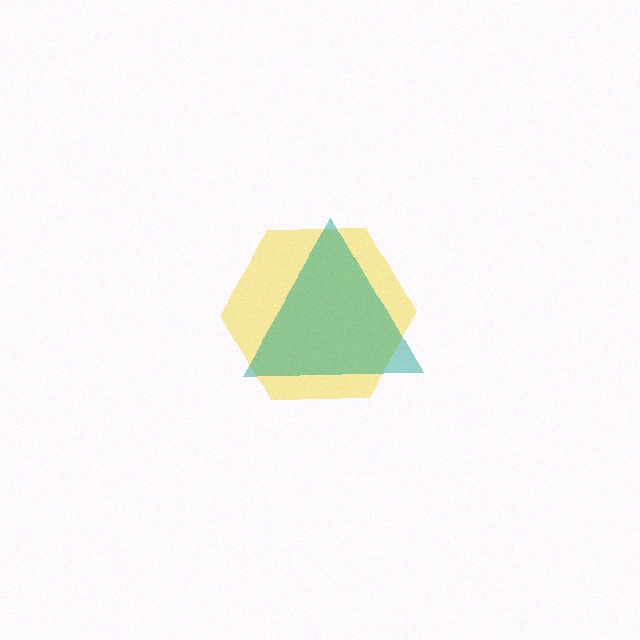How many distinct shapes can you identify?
There are 2 distinct shapes: a yellow hexagon, a teal triangle.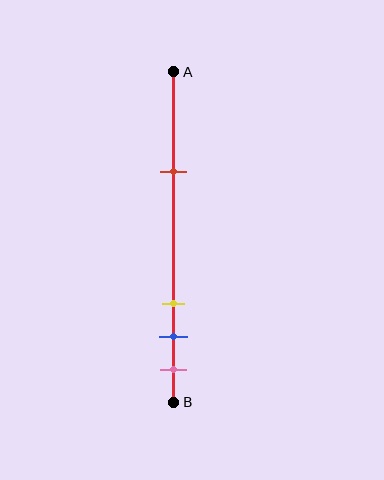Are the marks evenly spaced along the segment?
No, the marks are not evenly spaced.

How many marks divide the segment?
There are 4 marks dividing the segment.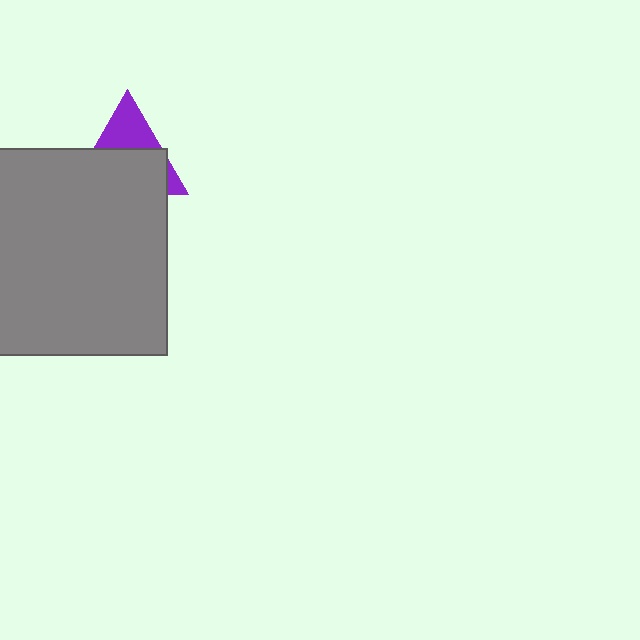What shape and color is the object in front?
The object in front is a gray square.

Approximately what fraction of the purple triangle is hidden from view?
Roughly 63% of the purple triangle is hidden behind the gray square.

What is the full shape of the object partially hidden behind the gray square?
The partially hidden object is a purple triangle.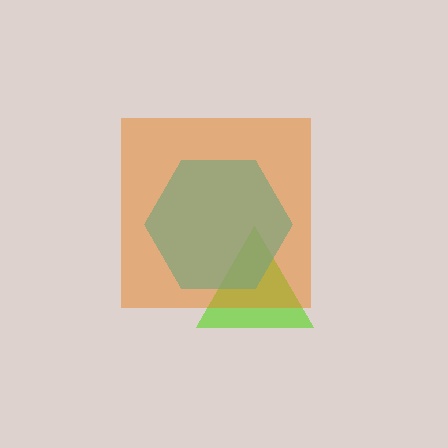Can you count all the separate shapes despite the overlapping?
Yes, there are 3 separate shapes.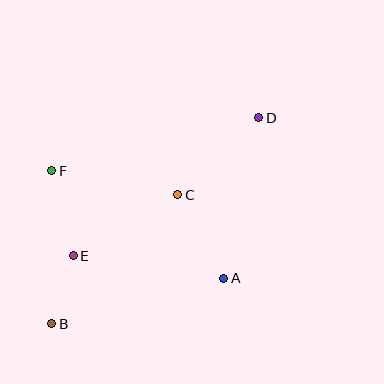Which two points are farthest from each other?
Points B and D are farthest from each other.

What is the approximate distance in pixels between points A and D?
The distance between A and D is approximately 165 pixels.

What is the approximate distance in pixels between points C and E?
The distance between C and E is approximately 121 pixels.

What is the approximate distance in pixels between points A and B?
The distance between A and B is approximately 178 pixels.